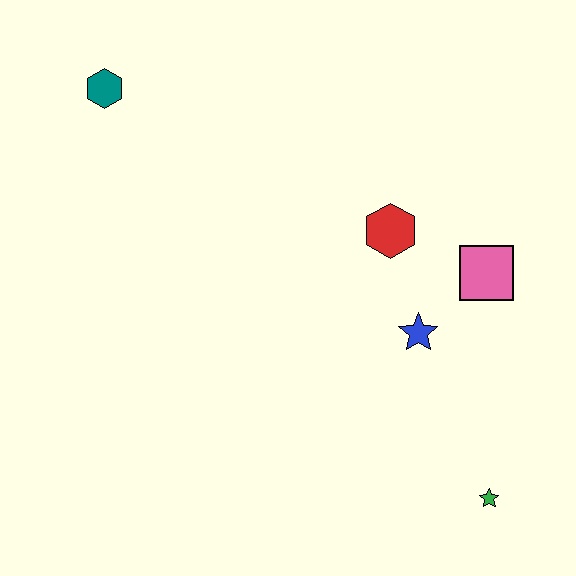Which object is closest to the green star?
The blue star is closest to the green star.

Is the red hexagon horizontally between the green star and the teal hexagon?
Yes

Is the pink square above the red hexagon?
No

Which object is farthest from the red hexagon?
The teal hexagon is farthest from the red hexagon.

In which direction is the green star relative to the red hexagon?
The green star is below the red hexagon.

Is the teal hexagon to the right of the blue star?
No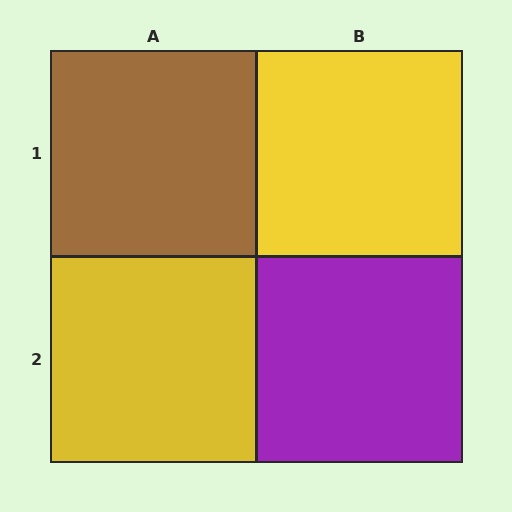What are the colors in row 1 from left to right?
Brown, yellow.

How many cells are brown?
1 cell is brown.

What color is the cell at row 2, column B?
Purple.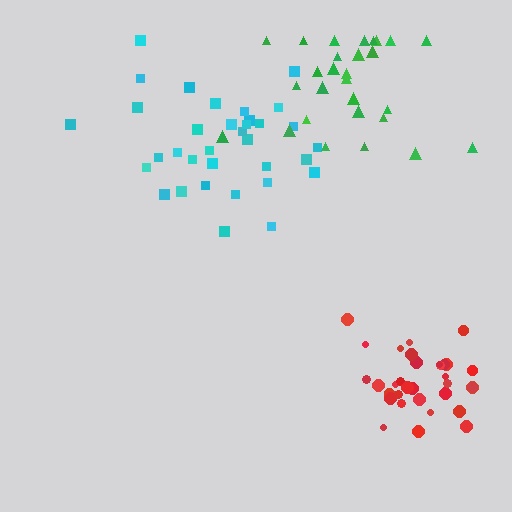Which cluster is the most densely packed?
Red.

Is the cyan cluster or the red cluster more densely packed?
Red.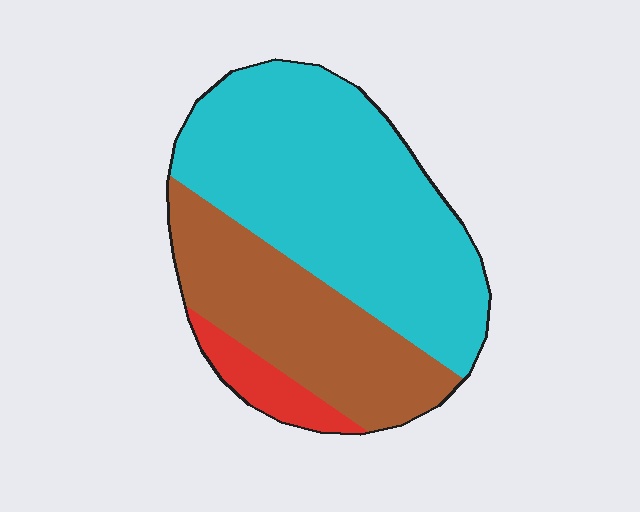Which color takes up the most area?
Cyan, at roughly 60%.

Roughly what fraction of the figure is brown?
Brown covers 33% of the figure.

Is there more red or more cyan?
Cyan.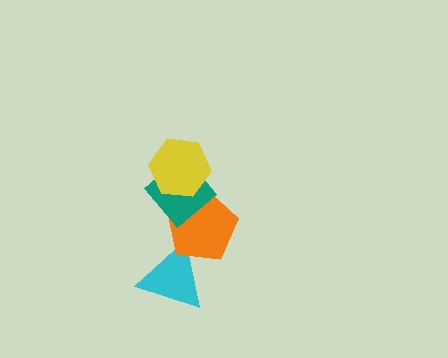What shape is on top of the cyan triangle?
The orange pentagon is on top of the cyan triangle.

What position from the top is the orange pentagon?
The orange pentagon is 3rd from the top.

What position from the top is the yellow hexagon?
The yellow hexagon is 1st from the top.